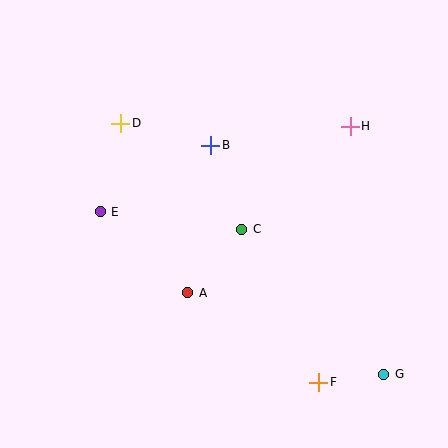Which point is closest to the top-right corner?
Point H is closest to the top-right corner.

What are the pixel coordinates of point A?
Point A is at (188, 293).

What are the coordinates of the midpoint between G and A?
The midpoint between G and A is at (286, 333).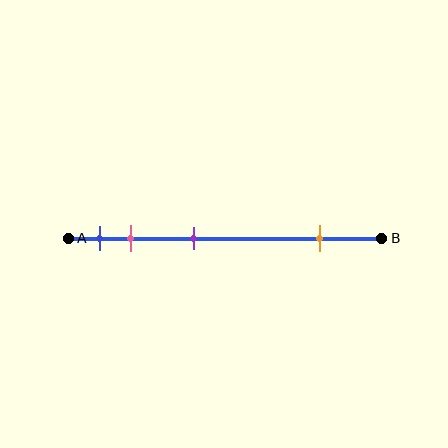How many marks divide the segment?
There are 4 marks dividing the segment.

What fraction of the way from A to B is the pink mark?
The pink mark is approximately 20% (0.2) of the way from A to B.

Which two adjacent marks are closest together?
The blue and pink marks are the closest adjacent pair.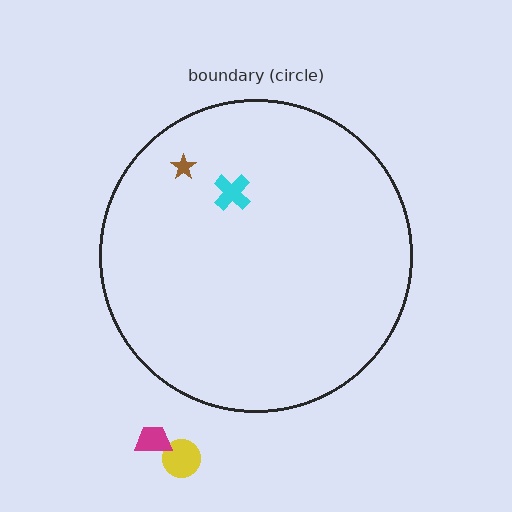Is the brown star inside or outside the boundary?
Inside.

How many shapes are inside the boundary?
2 inside, 2 outside.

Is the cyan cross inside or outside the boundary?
Inside.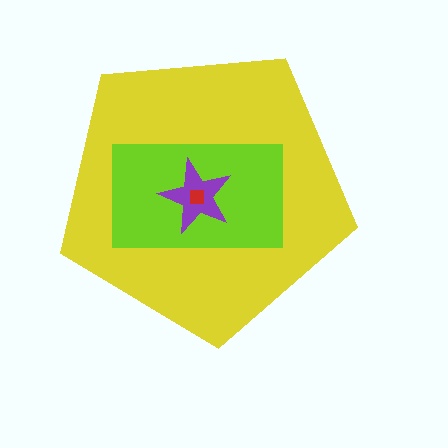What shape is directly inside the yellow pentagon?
The lime rectangle.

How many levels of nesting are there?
4.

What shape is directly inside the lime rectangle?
The purple star.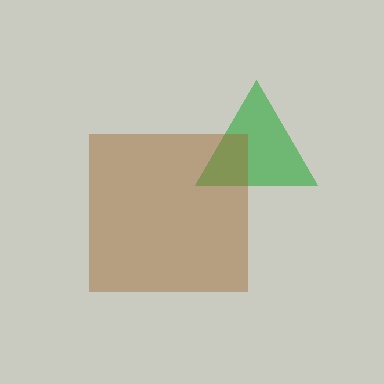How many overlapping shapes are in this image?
There are 2 overlapping shapes in the image.